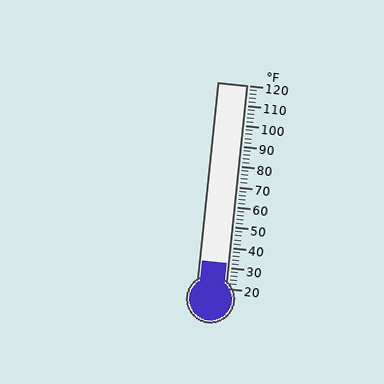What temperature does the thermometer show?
The thermometer shows approximately 32°F.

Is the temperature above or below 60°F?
The temperature is below 60°F.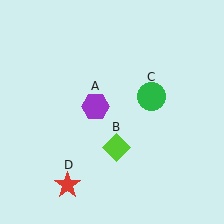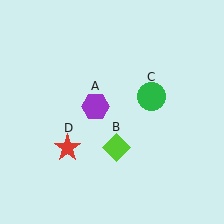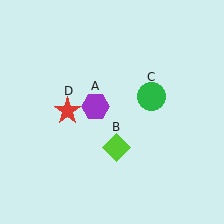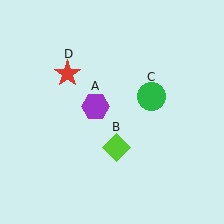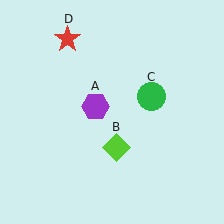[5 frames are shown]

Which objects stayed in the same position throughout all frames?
Purple hexagon (object A) and lime diamond (object B) and green circle (object C) remained stationary.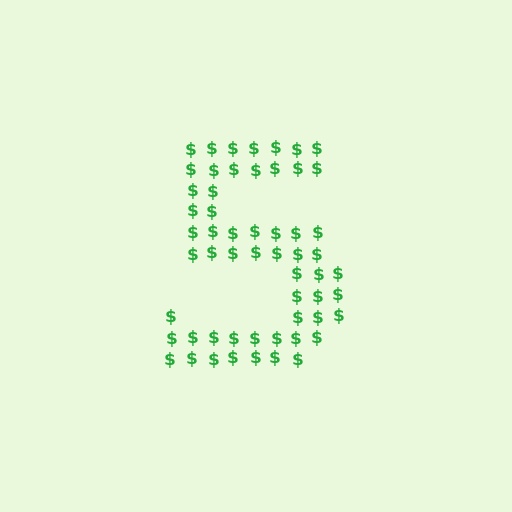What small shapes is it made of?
It is made of small dollar signs.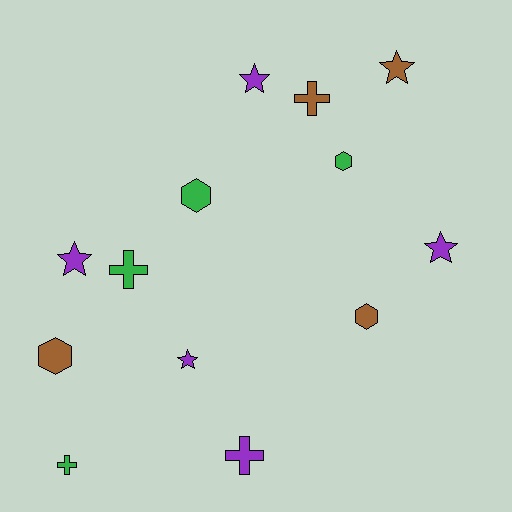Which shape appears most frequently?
Star, with 5 objects.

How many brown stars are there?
There is 1 brown star.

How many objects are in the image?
There are 13 objects.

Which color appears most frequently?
Purple, with 5 objects.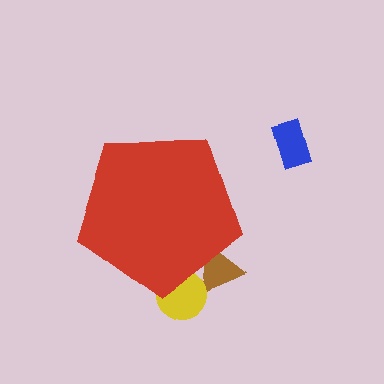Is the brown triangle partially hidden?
Yes, the brown triangle is partially hidden behind the red pentagon.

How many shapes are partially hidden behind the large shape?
2 shapes are partially hidden.